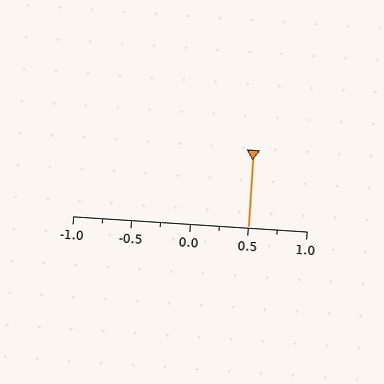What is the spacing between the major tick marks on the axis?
The major ticks are spaced 0.5 apart.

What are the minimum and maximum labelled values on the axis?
The axis runs from -1.0 to 1.0.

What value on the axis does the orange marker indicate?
The marker indicates approximately 0.5.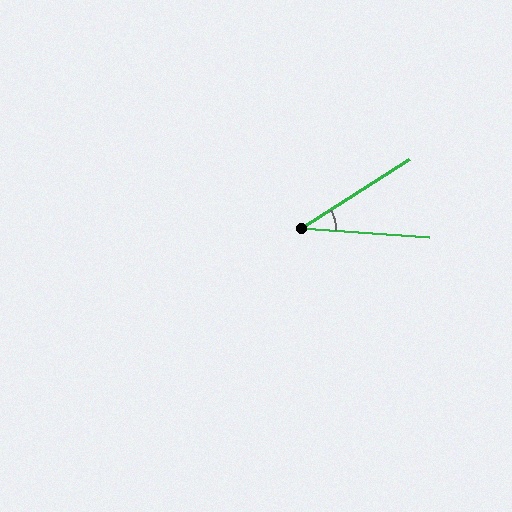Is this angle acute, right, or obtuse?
It is acute.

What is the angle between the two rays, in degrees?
Approximately 37 degrees.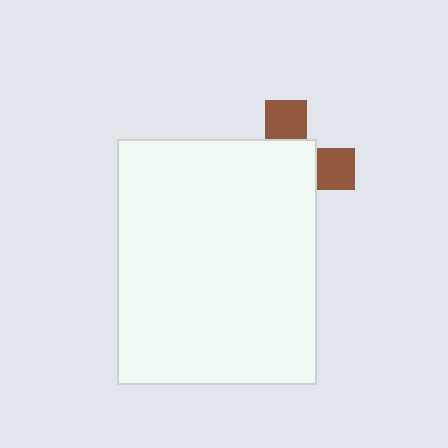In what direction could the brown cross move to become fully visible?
The brown cross could move toward the upper-right. That would shift it out from behind the white rectangle entirely.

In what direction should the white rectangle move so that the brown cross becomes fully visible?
The white rectangle should move toward the lower-left. That is the shortest direction to clear the overlap and leave the brown cross fully visible.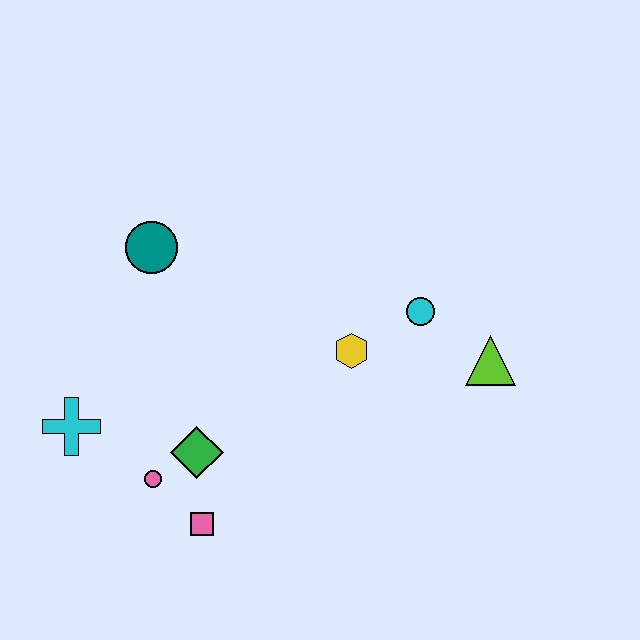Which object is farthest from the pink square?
The lime triangle is farthest from the pink square.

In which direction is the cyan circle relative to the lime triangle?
The cyan circle is to the left of the lime triangle.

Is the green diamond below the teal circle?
Yes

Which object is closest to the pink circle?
The green diamond is closest to the pink circle.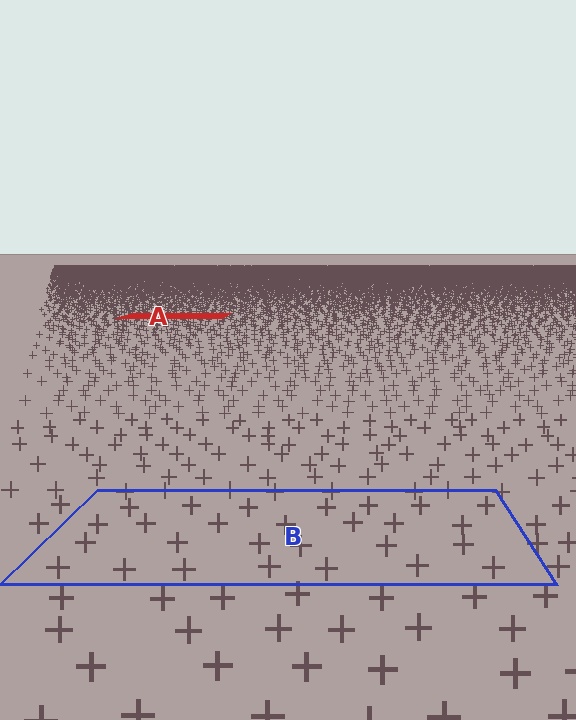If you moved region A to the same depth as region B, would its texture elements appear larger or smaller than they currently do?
They would appear larger. At a closer depth, the same texture elements are projected at a bigger on-screen size.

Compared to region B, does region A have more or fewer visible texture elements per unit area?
Region A has more texture elements per unit area — they are packed more densely because it is farther away.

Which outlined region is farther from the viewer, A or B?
Region A is farther from the viewer — the texture elements inside it appear smaller and more densely packed.